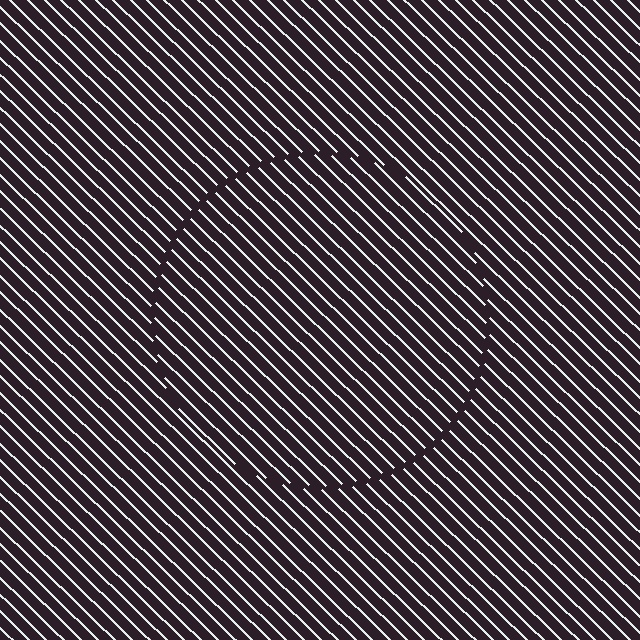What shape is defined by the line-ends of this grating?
An illusory circle. The interior of the shape contains the same grating, shifted by half a period — the contour is defined by the phase discontinuity where line-ends from the inner and outer gratings abut.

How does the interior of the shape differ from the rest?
The interior of the shape contains the same grating, shifted by half a period — the contour is defined by the phase discontinuity where line-ends from the inner and outer gratings abut.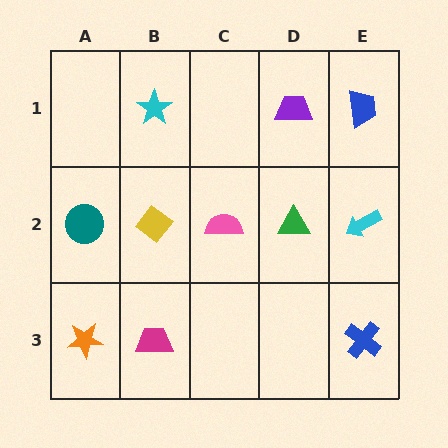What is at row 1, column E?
A blue trapezoid.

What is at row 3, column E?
A blue cross.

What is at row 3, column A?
An orange star.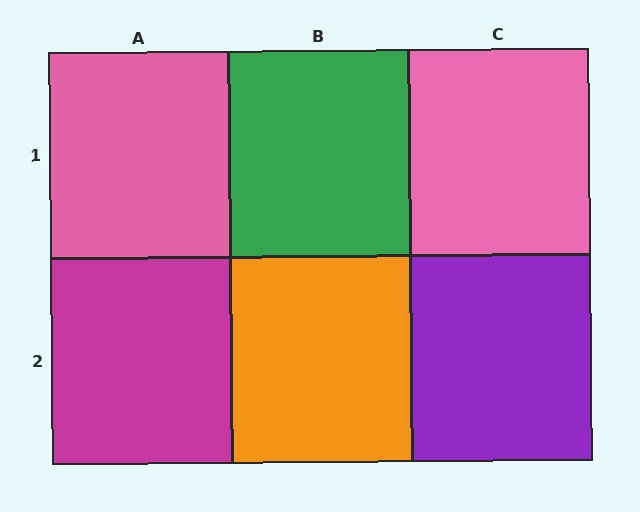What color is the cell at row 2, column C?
Purple.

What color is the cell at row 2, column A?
Magenta.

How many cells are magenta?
1 cell is magenta.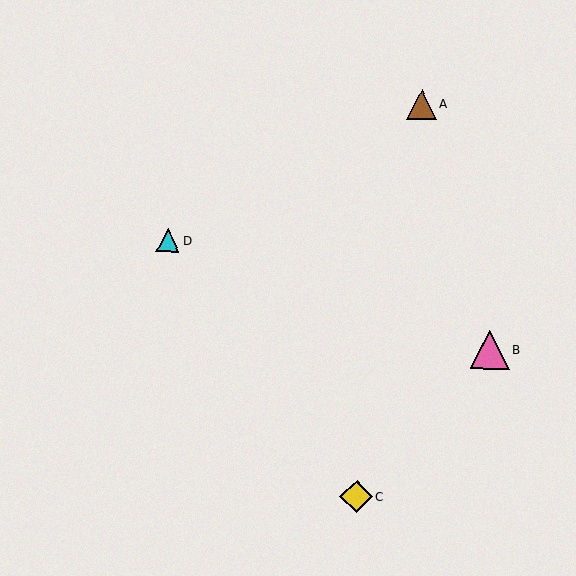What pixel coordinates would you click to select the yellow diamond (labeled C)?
Click at (356, 496) to select the yellow diamond C.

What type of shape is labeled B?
Shape B is a pink triangle.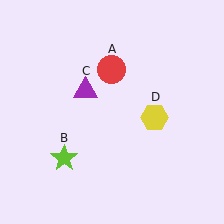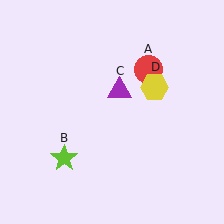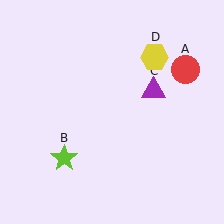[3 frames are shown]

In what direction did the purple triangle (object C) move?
The purple triangle (object C) moved right.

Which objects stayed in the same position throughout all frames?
Lime star (object B) remained stationary.